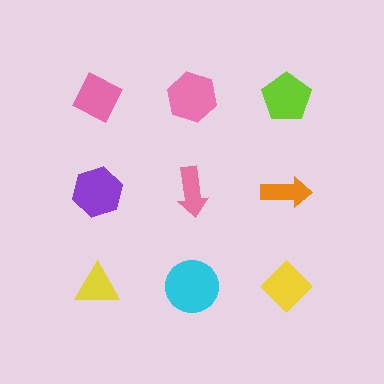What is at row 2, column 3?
An orange arrow.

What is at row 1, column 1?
A pink diamond.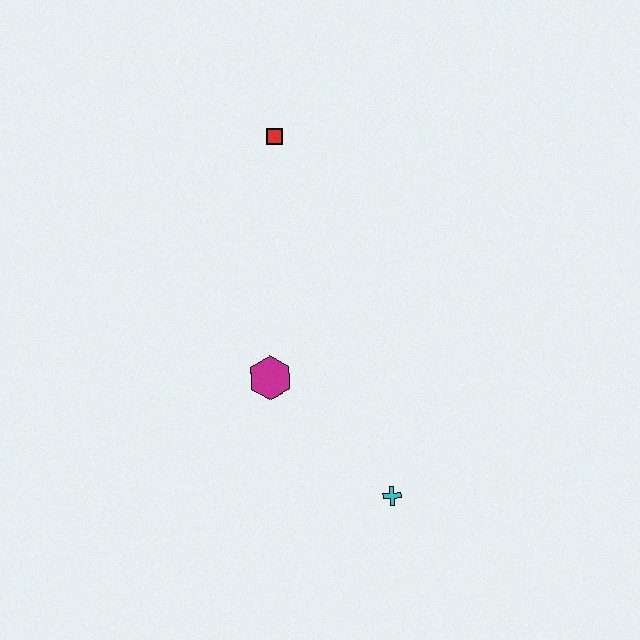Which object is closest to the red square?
The magenta hexagon is closest to the red square.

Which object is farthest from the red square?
The cyan cross is farthest from the red square.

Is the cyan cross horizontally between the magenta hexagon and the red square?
No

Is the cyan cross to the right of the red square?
Yes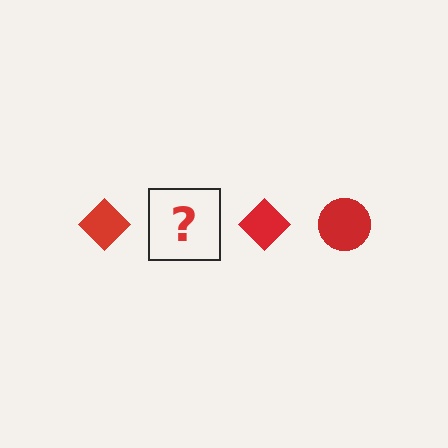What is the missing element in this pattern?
The missing element is a red circle.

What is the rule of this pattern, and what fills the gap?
The rule is that the pattern cycles through diamond, circle shapes in red. The gap should be filled with a red circle.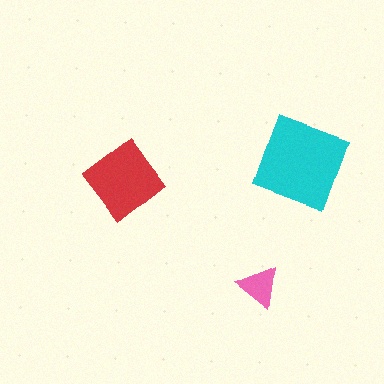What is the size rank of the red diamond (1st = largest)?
2nd.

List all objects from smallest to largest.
The pink triangle, the red diamond, the cyan square.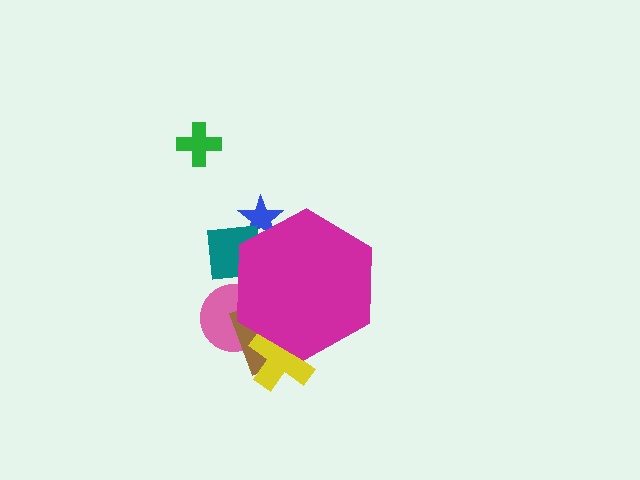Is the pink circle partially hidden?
Yes, the pink circle is partially hidden behind the magenta hexagon.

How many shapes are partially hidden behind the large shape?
5 shapes are partially hidden.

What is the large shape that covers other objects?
A magenta hexagon.